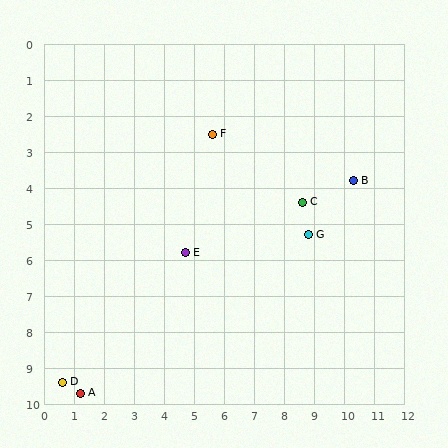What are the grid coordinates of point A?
Point A is at approximately (1.2, 9.7).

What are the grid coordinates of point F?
Point F is at approximately (5.6, 2.5).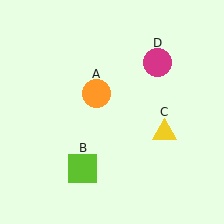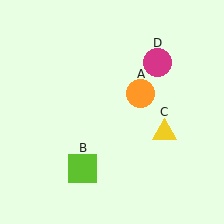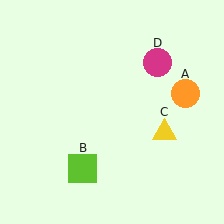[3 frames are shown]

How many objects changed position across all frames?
1 object changed position: orange circle (object A).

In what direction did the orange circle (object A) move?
The orange circle (object A) moved right.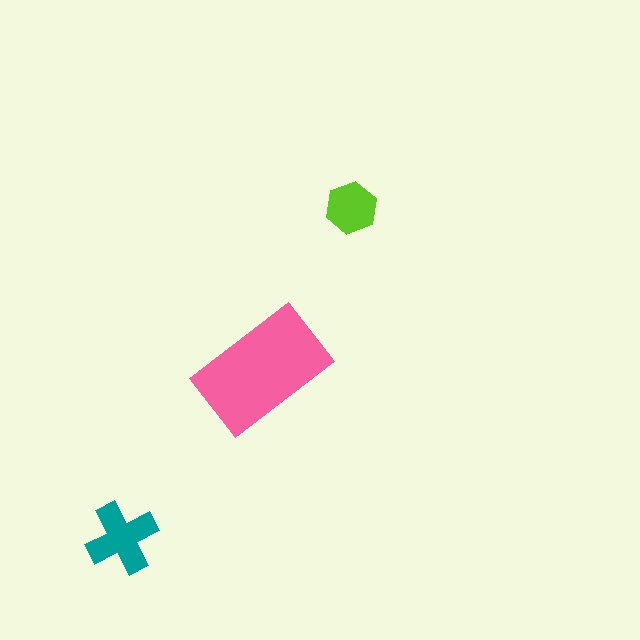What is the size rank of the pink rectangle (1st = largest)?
1st.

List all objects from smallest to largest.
The lime hexagon, the teal cross, the pink rectangle.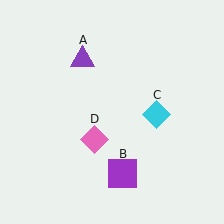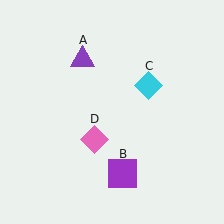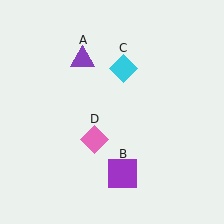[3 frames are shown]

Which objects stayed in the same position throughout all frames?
Purple triangle (object A) and purple square (object B) and pink diamond (object D) remained stationary.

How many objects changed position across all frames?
1 object changed position: cyan diamond (object C).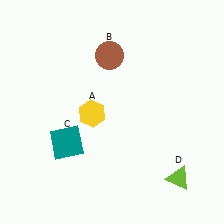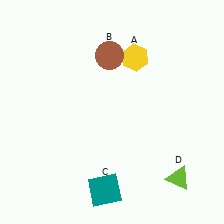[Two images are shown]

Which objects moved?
The objects that moved are: the yellow hexagon (A), the teal square (C).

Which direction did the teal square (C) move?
The teal square (C) moved down.